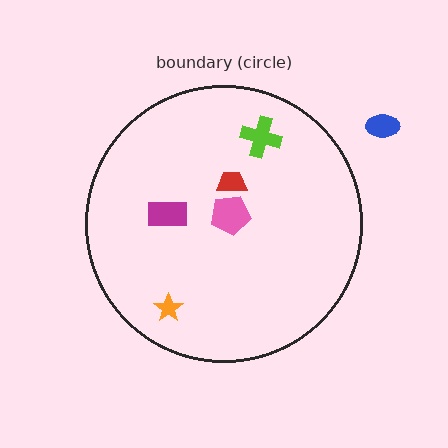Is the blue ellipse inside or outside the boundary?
Outside.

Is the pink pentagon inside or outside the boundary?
Inside.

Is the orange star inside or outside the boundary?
Inside.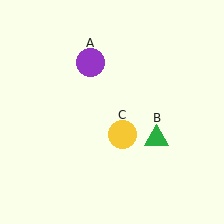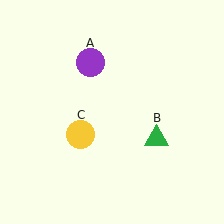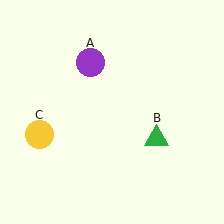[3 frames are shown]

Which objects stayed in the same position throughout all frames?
Purple circle (object A) and green triangle (object B) remained stationary.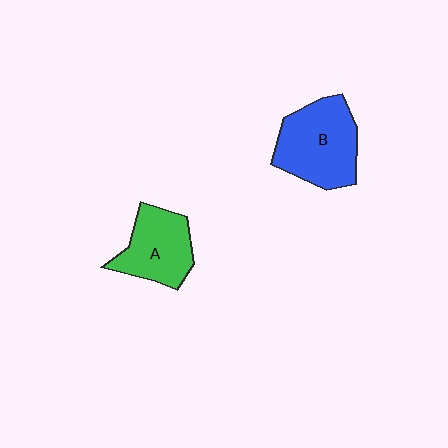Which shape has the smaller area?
Shape A (green).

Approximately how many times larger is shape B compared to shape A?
Approximately 1.3 times.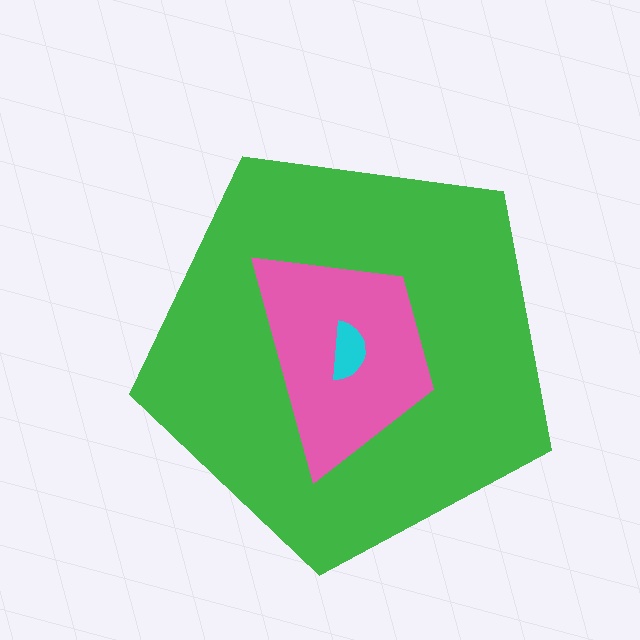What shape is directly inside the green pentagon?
The pink trapezoid.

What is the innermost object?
The cyan semicircle.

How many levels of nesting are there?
3.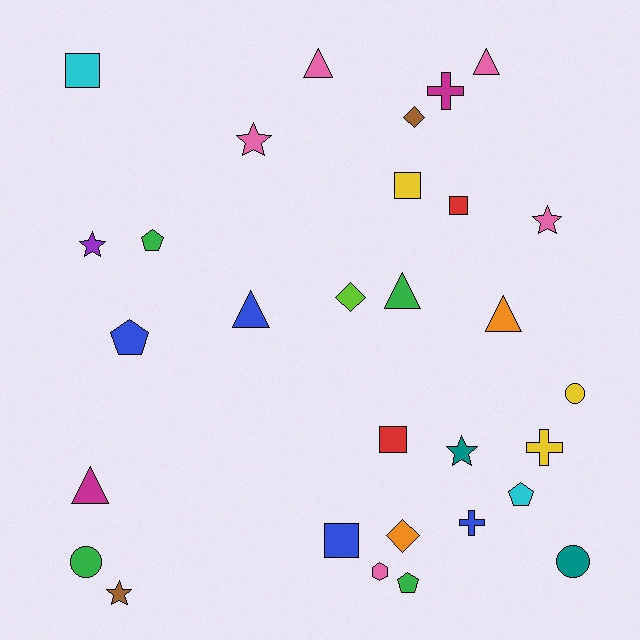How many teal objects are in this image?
There are 2 teal objects.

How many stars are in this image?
There are 5 stars.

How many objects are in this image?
There are 30 objects.